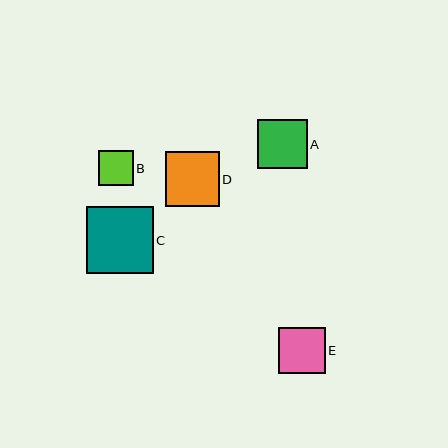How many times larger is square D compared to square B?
Square D is approximately 1.6 times the size of square B.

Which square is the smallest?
Square B is the smallest with a size of approximately 35 pixels.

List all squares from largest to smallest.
From largest to smallest: C, D, A, E, B.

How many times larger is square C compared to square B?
Square C is approximately 1.9 times the size of square B.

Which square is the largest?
Square C is the largest with a size of approximately 67 pixels.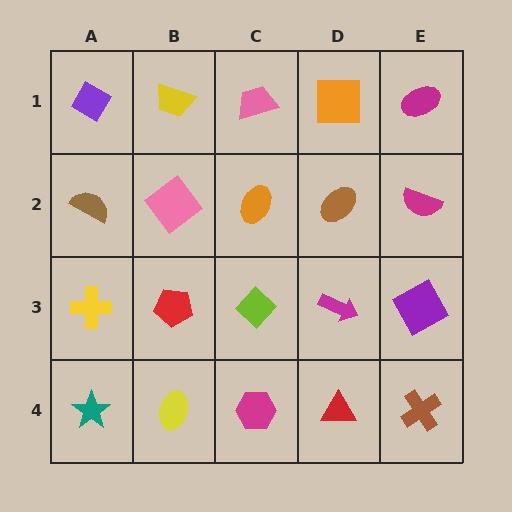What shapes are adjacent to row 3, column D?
A brown ellipse (row 2, column D), a red triangle (row 4, column D), a lime diamond (row 3, column C), a purple square (row 3, column E).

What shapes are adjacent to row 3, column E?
A magenta semicircle (row 2, column E), a brown cross (row 4, column E), a magenta arrow (row 3, column D).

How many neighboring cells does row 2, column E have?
3.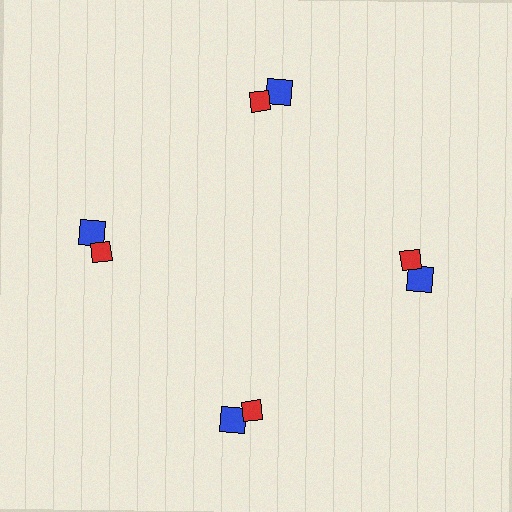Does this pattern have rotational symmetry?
Yes, this pattern has 4-fold rotational symmetry. It looks the same after rotating 90 degrees around the center.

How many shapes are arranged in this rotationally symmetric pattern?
There are 8 shapes, arranged in 4 groups of 2.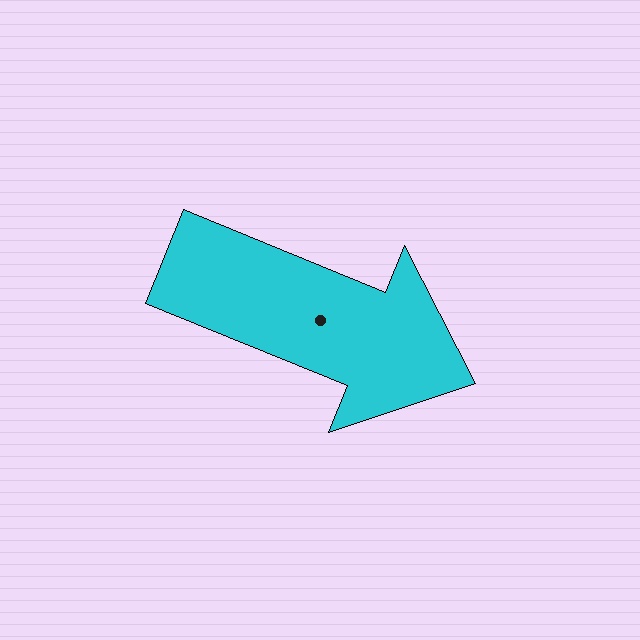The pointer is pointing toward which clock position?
Roughly 4 o'clock.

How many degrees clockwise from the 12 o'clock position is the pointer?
Approximately 112 degrees.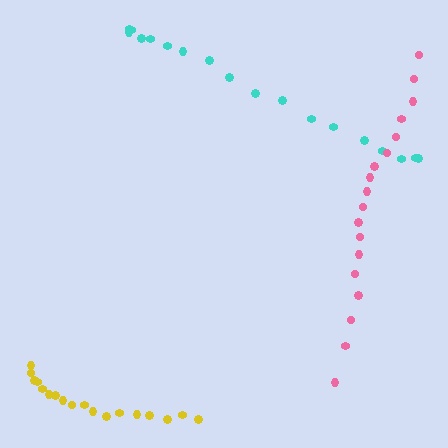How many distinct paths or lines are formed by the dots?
There are 3 distinct paths.